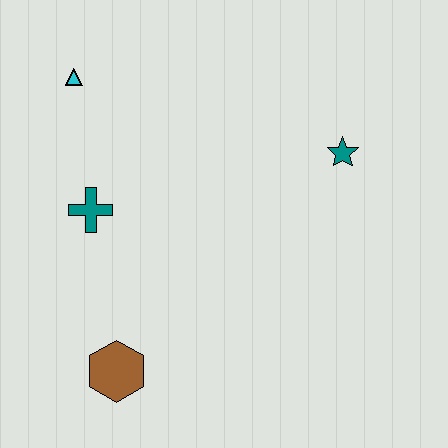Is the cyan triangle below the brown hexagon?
No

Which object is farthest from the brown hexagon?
The teal star is farthest from the brown hexagon.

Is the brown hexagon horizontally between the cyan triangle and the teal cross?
No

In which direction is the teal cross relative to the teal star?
The teal cross is to the left of the teal star.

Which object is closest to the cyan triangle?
The teal cross is closest to the cyan triangle.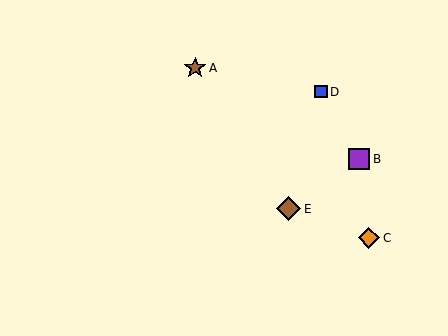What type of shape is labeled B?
Shape B is a purple square.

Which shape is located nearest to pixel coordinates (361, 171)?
The purple square (labeled B) at (359, 159) is nearest to that location.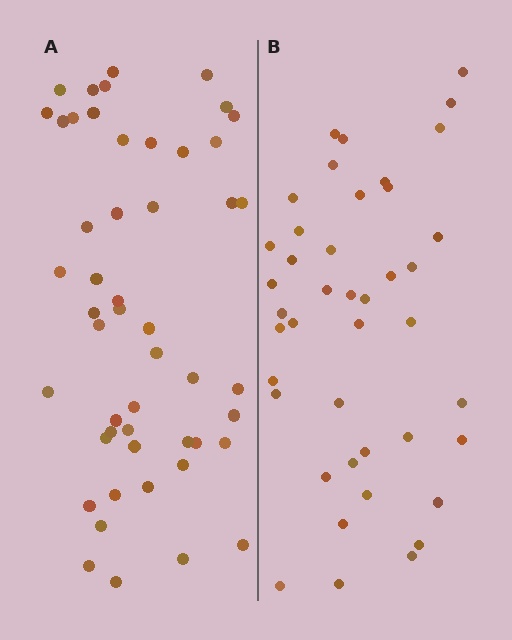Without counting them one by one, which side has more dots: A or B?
Region A (the left region) has more dots.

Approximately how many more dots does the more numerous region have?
Region A has roughly 8 or so more dots than region B.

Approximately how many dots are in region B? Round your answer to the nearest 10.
About 40 dots. (The exact count is 42, which rounds to 40.)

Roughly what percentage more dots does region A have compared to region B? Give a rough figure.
About 20% more.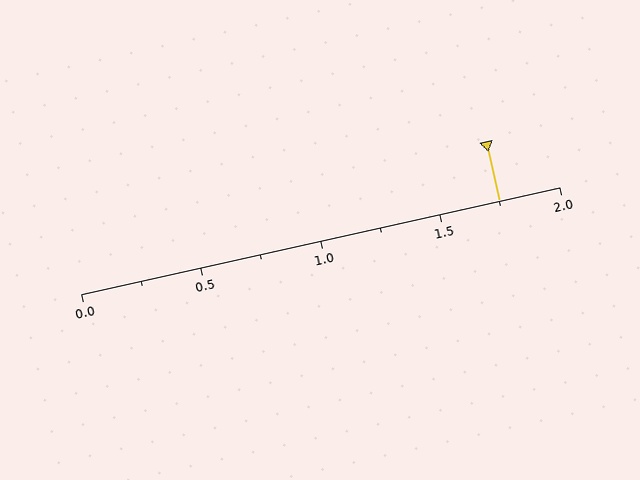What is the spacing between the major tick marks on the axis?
The major ticks are spaced 0.5 apart.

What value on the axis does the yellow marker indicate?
The marker indicates approximately 1.75.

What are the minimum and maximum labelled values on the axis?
The axis runs from 0.0 to 2.0.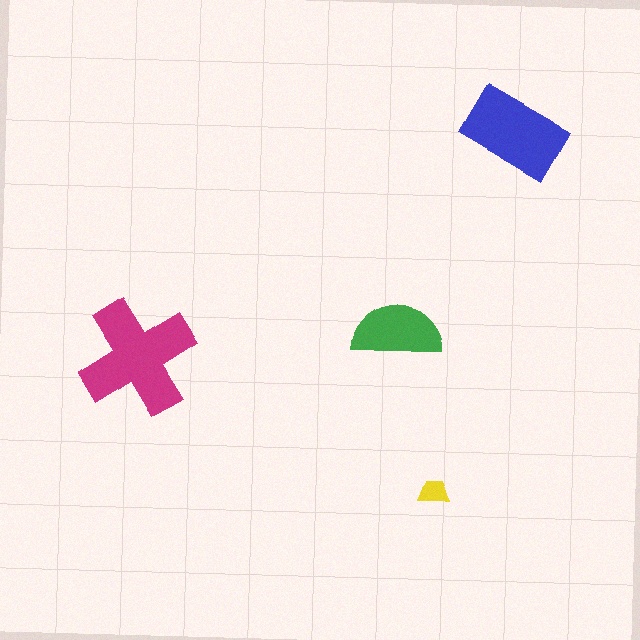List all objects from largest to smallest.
The magenta cross, the blue rectangle, the green semicircle, the yellow trapezoid.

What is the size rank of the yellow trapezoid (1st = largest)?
4th.